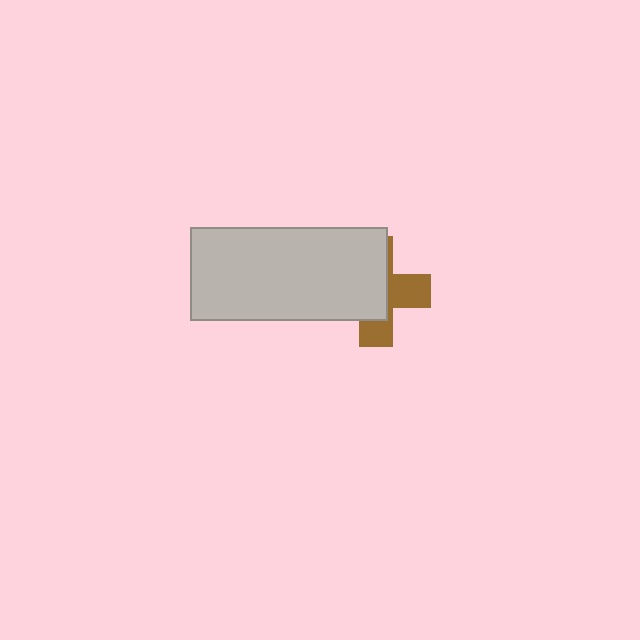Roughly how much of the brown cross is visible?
A small part of it is visible (roughly 42%).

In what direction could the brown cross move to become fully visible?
The brown cross could move right. That would shift it out from behind the light gray rectangle entirely.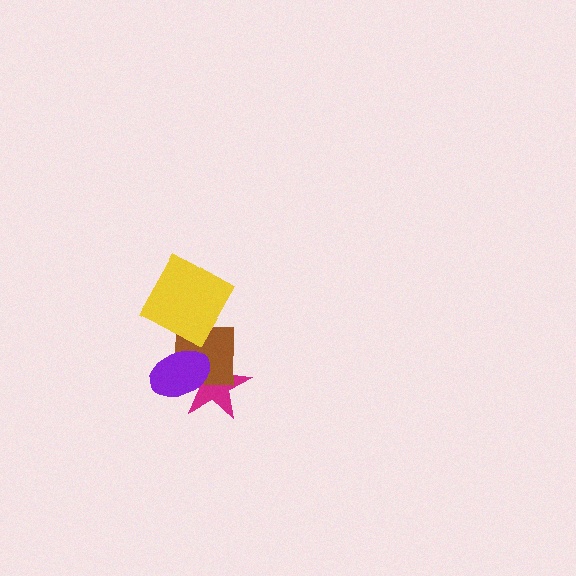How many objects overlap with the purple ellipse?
2 objects overlap with the purple ellipse.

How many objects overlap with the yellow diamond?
1 object overlaps with the yellow diamond.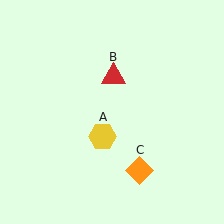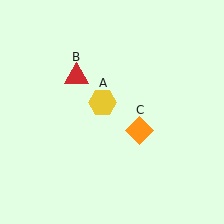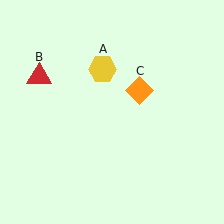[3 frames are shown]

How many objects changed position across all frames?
3 objects changed position: yellow hexagon (object A), red triangle (object B), orange diamond (object C).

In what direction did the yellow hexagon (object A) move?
The yellow hexagon (object A) moved up.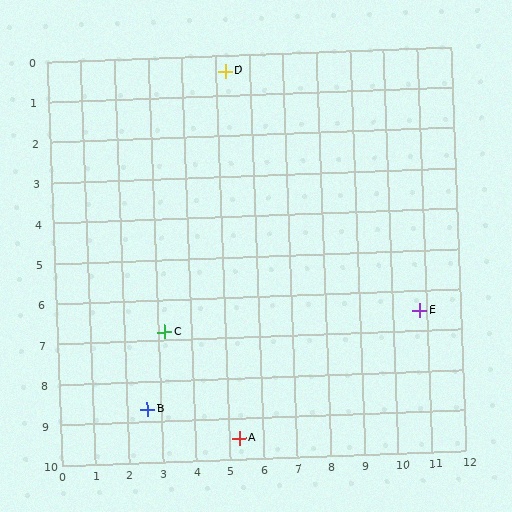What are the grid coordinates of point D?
Point D is at approximately (5.3, 0.4).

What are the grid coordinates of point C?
Point C is at approximately (3.2, 6.8).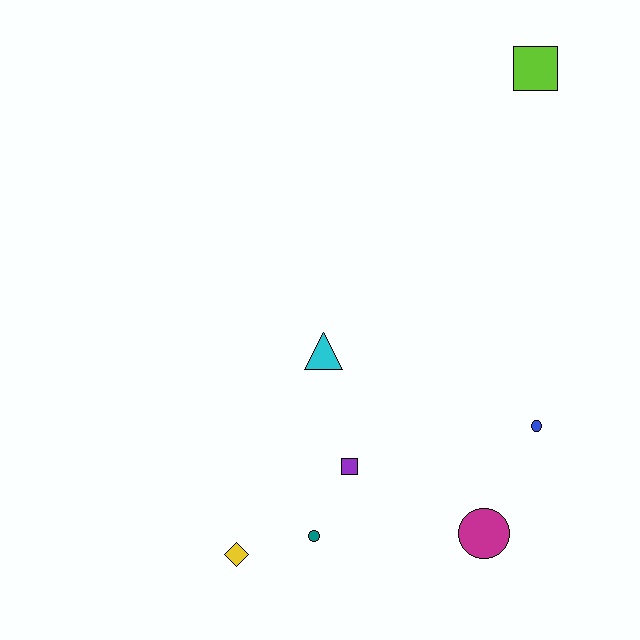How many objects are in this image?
There are 7 objects.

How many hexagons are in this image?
There are no hexagons.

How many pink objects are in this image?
There are no pink objects.